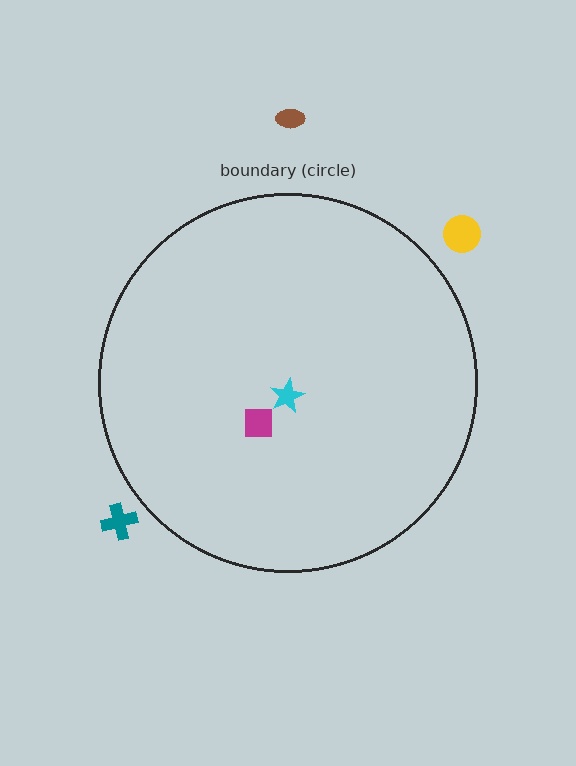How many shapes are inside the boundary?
2 inside, 3 outside.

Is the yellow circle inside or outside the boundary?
Outside.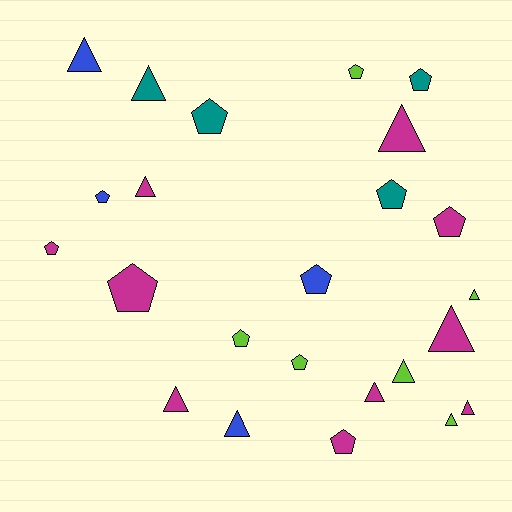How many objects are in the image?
There are 24 objects.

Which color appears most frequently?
Magenta, with 10 objects.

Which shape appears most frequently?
Triangle, with 12 objects.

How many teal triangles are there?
There is 1 teal triangle.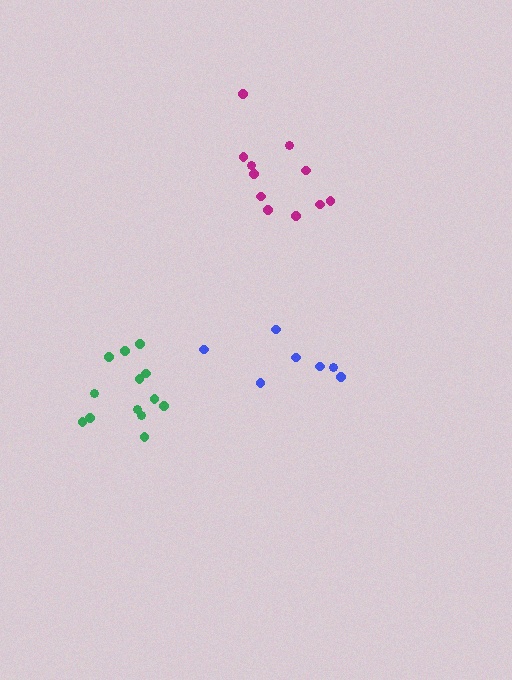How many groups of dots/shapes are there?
There are 3 groups.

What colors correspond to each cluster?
The clusters are colored: blue, magenta, green.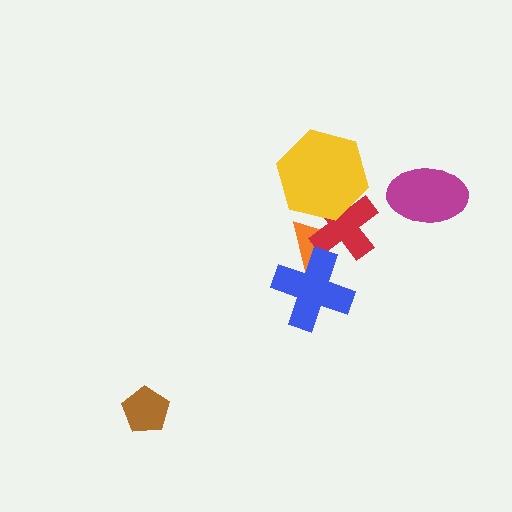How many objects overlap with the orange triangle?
3 objects overlap with the orange triangle.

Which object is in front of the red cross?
The yellow hexagon is in front of the red cross.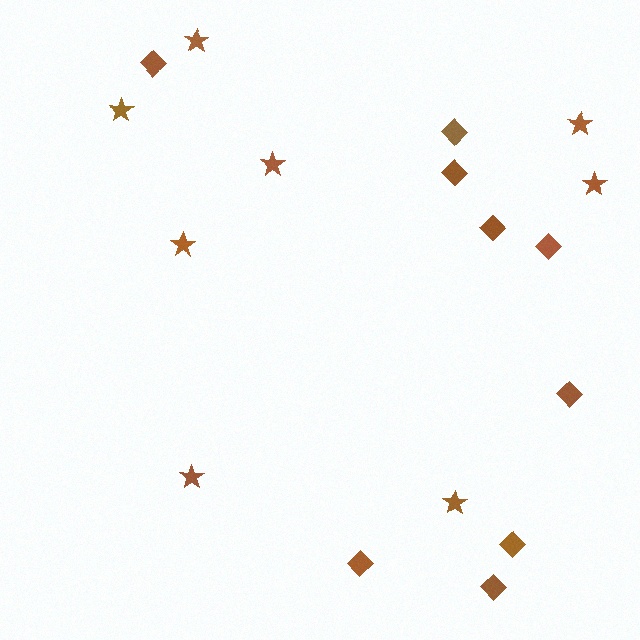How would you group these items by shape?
There are 2 groups: one group of stars (8) and one group of diamonds (9).